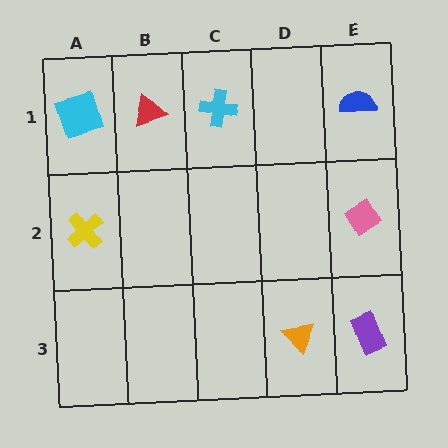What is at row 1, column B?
A red triangle.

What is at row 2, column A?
A yellow cross.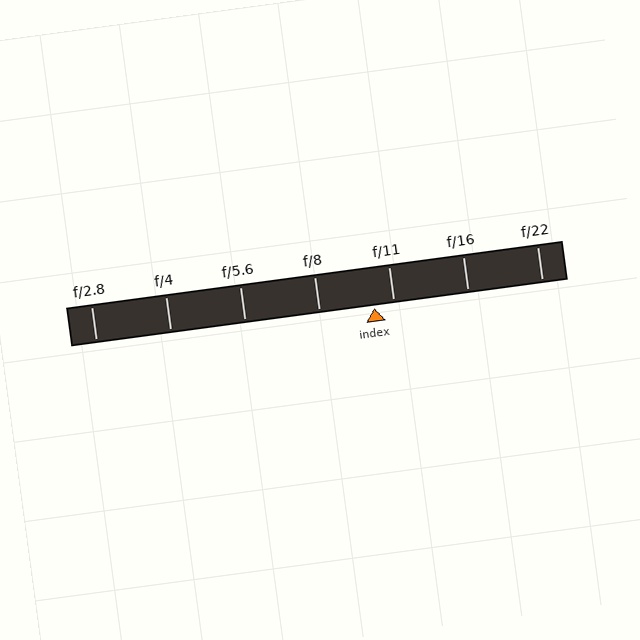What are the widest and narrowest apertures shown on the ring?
The widest aperture shown is f/2.8 and the narrowest is f/22.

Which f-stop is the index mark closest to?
The index mark is closest to f/11.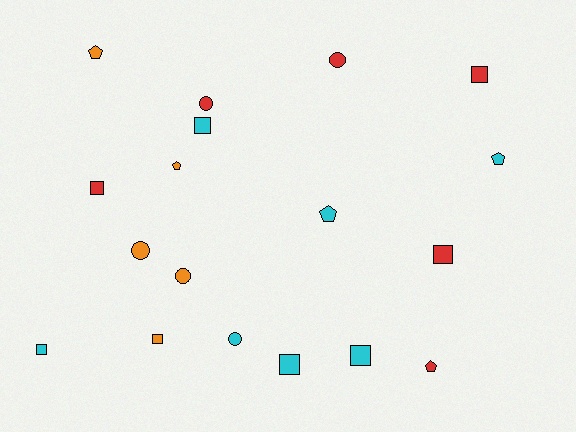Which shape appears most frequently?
Square, with 8 objects.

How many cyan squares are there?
There are 4 cyan squares.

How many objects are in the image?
There are 18 objects.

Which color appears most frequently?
Cyan, with 7 objects.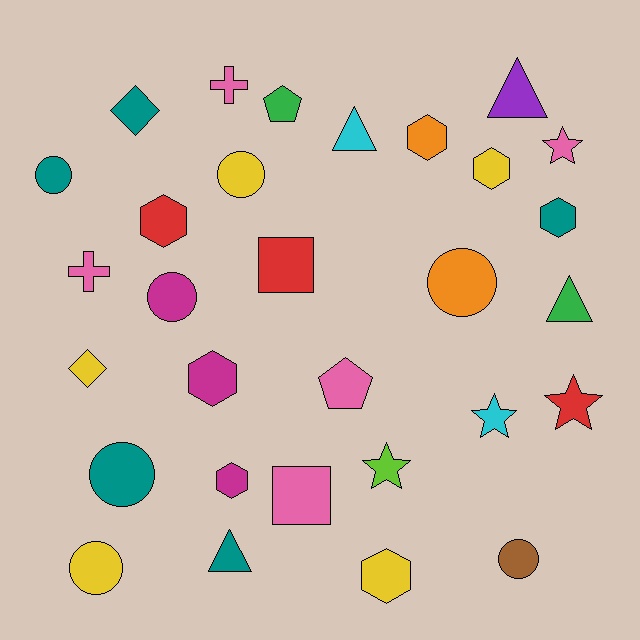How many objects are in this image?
There are 30 objects.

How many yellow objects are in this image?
There are 5 yellow objects.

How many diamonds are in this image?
There are 2 diamonds.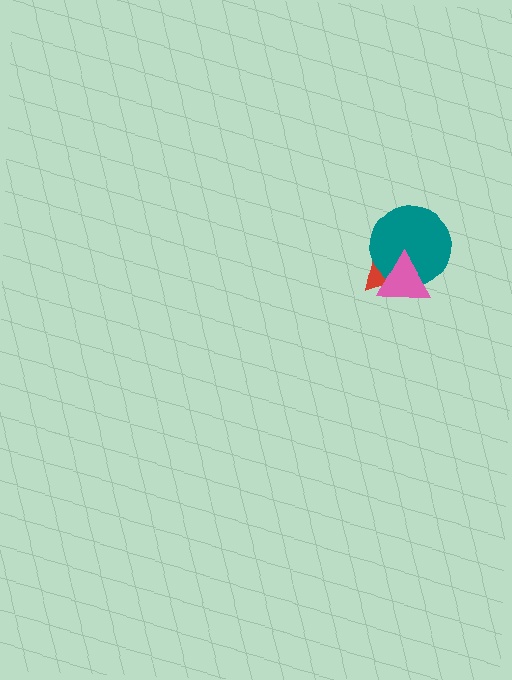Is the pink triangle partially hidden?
No, no other shape covers it.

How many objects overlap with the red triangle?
2 objects overlap with the red triangle.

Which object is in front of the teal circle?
The pink triangle is in front of the teal circle.